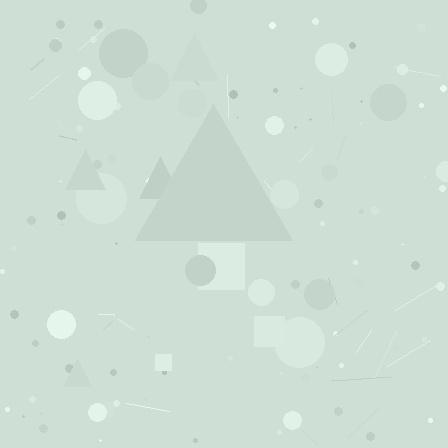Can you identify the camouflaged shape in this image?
The camouflaged shape is a triangle.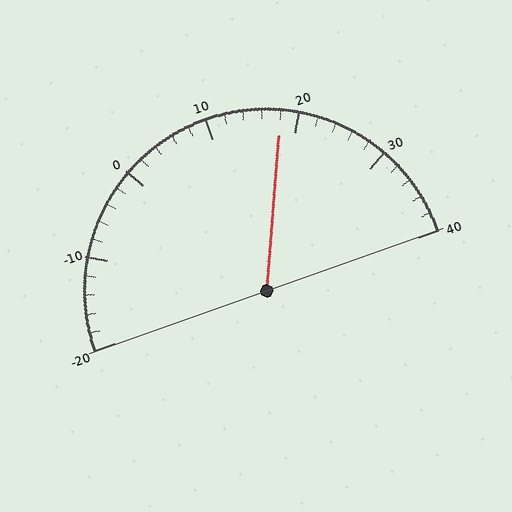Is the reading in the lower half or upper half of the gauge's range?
The reading is in the upper half of the range (-20 to 40).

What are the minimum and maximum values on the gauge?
The gauge ranges from -20 to 40.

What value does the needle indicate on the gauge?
The needle indicates approximately 18.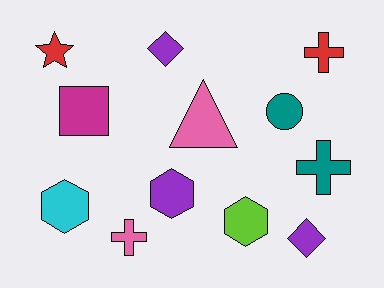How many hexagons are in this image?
There are 3 hexagons.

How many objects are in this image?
There are 12 objects.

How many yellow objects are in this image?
There are no yellow objects.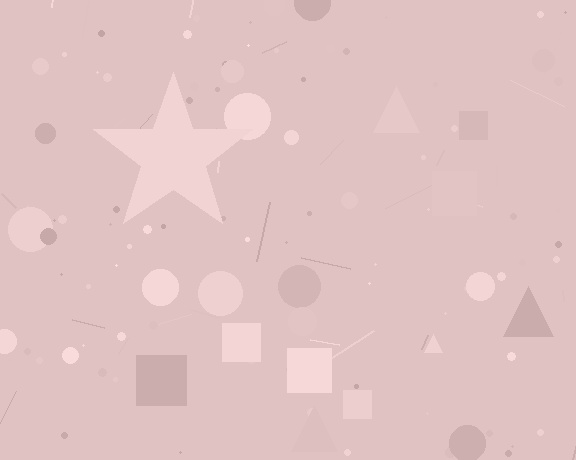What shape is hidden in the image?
A star is hidden in the image.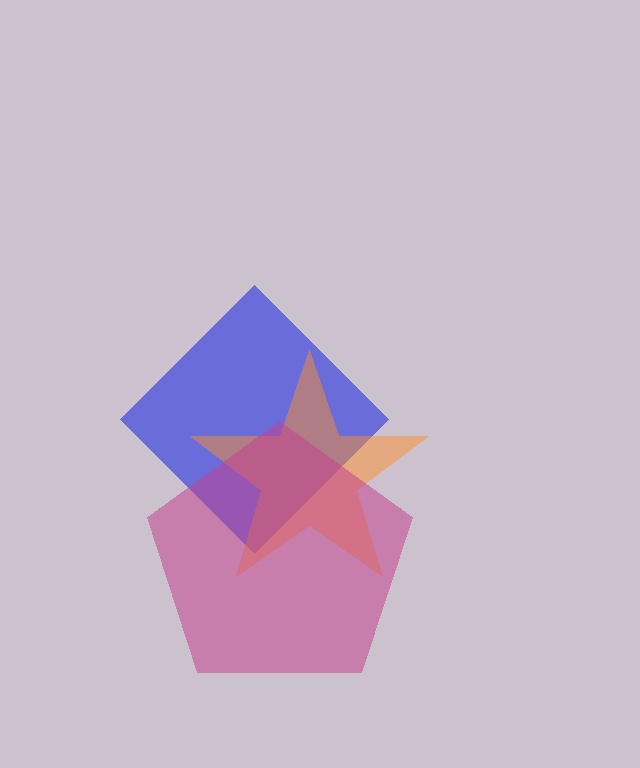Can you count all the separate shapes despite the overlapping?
Yes, there are 3 separate shapes.